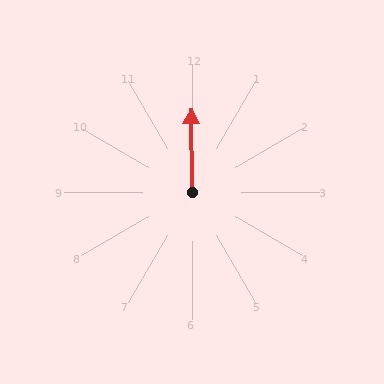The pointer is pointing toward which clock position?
Roughly 12 o'clock.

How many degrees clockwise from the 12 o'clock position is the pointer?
Approximately 359 degrees.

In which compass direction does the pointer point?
North.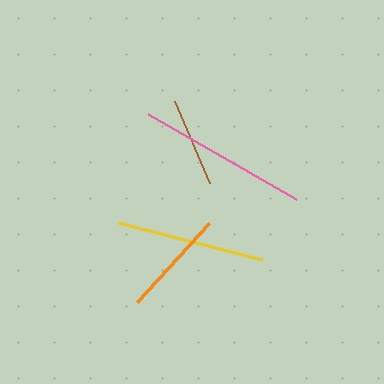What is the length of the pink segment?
The pink segment is approximately 171 pixels long.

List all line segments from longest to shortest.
From longest to shortest: pink, yellow, orange, brown.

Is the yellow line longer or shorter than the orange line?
The yellow line is longer than the orange line.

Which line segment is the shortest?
The brown line is the shortest at approximately 89 pixels.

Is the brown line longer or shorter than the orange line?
The orange line is longer than the brown line.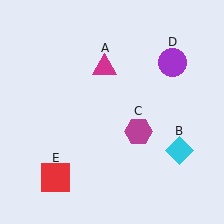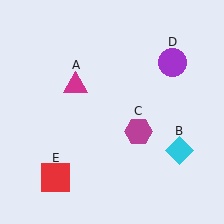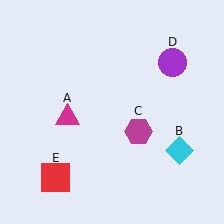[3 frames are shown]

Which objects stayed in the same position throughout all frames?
Cyan diamond (object B) and magenta hexagon (object C) and purple circle (object D) and red square (object E) remained stationary.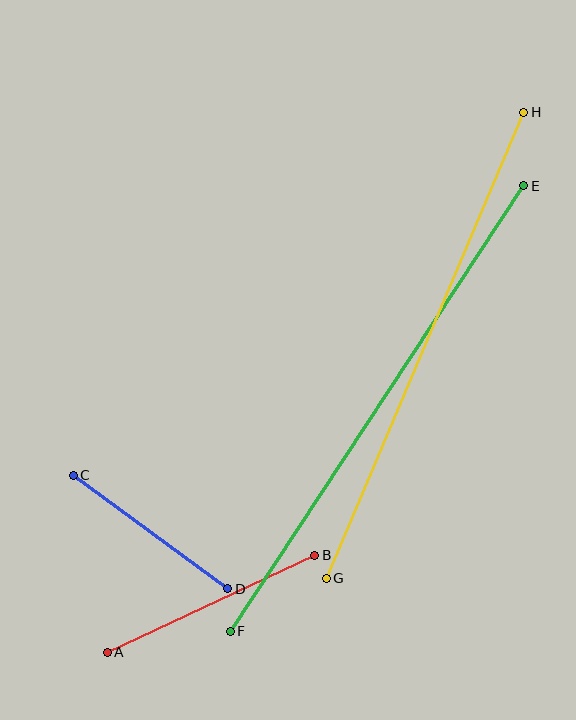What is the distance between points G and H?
The distance is approximately 506 pixels.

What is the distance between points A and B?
The distance is approximately 229 pixels.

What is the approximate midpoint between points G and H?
The midpoint is at approximately (425, 345) pixels.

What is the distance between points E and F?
The distance is approximately 533 pixels.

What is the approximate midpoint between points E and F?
The midpoint is at approximately (377, 408) pixels.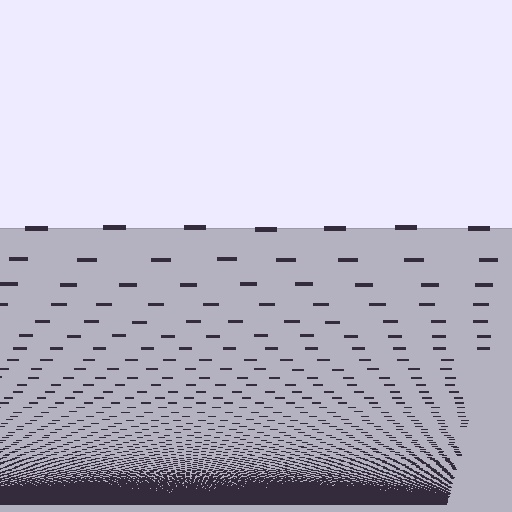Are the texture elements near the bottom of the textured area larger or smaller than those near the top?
Smaller. The gradient is inverted — elements near the bottom are smaller and denser.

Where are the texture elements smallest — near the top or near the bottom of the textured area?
Near the bottom.